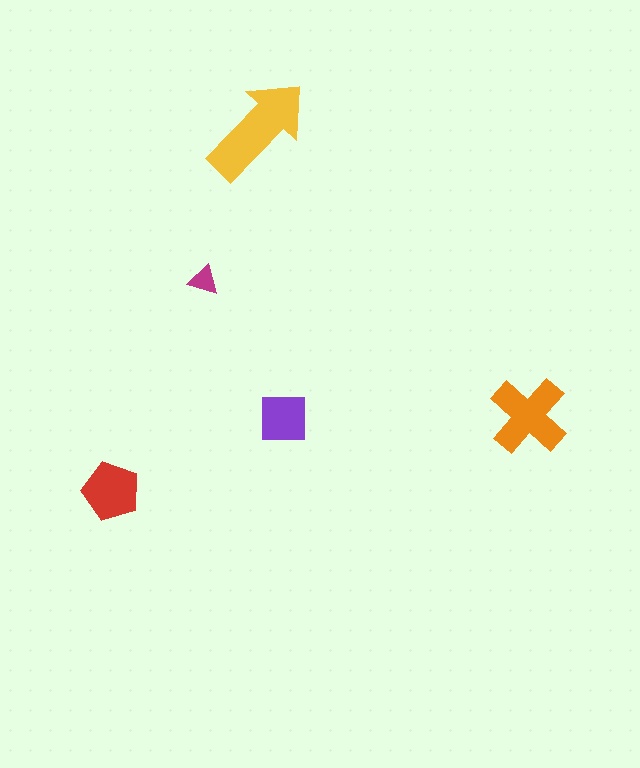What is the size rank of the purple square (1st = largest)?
4th.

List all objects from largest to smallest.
The yellow arrow, the orange cross, the red pentagon, the purple square, the magenta triangle.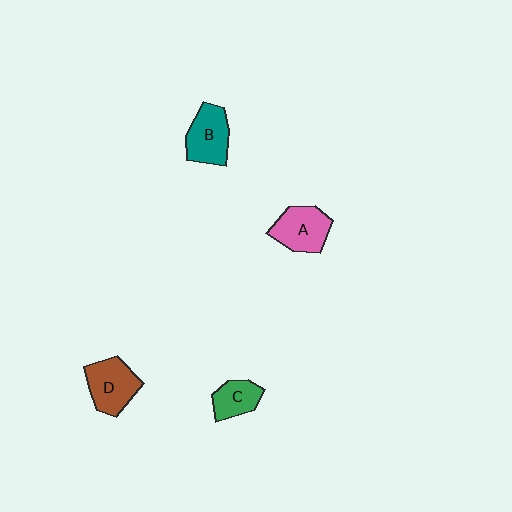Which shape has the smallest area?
Shape C (green).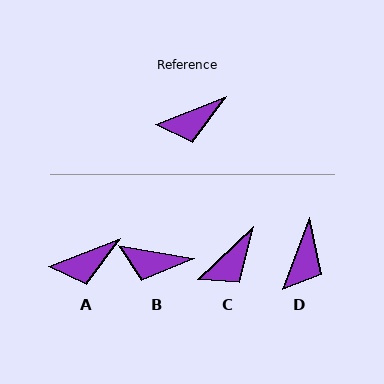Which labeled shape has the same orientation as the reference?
A.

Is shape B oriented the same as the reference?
No, it is off by about 31 degrees.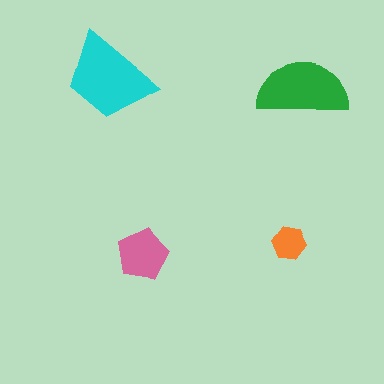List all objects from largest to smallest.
The cyan trapezoid, the green semicircle, the pink pentagon, the orange hexagon.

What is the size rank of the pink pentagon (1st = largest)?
3rd.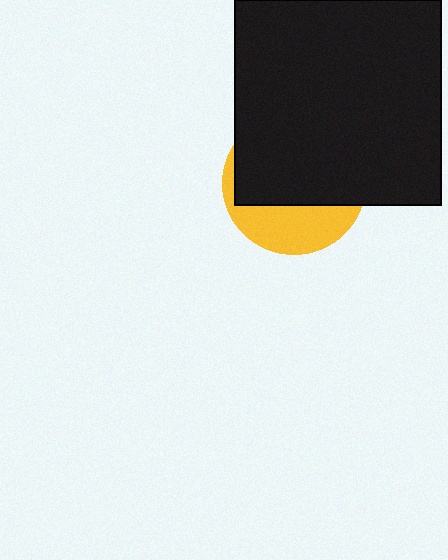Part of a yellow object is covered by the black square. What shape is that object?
It is a circle.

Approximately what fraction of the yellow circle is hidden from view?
Roughly 66% of the yellow circle is hidden behind the black square.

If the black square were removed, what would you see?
You would see the complete yellow circle.